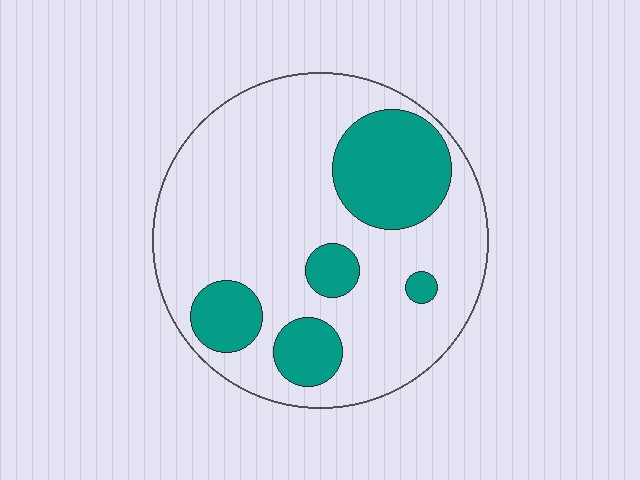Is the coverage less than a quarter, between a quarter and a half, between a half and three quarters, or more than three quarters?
Between a quarter and a half.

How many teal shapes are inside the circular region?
5.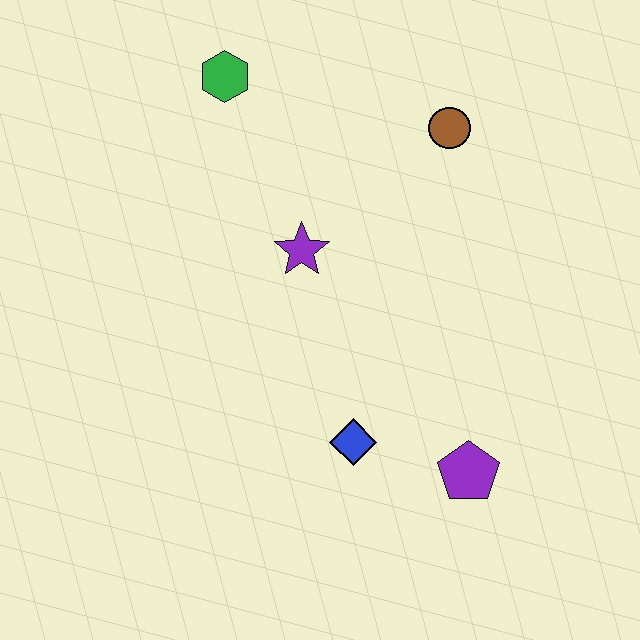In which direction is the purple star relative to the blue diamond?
The purple star is above the blue diamond.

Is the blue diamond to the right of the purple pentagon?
No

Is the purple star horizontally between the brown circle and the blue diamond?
No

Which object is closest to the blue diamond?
The purple pentagon is closest to the blue diamond.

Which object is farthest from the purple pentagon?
The green hexagon is farthest from the purple pentagon.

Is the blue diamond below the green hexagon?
Yes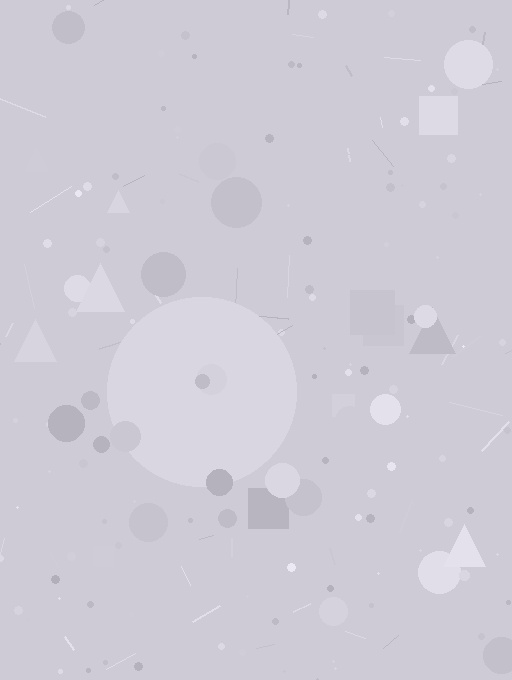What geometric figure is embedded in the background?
A circle is embedded in the background.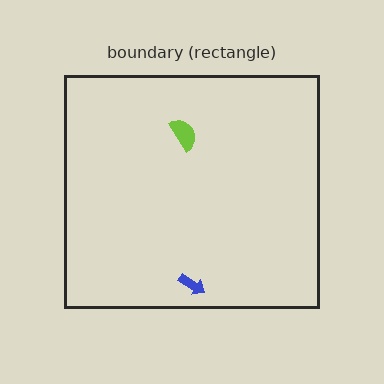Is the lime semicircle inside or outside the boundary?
Inside.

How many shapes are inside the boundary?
2 inside, 0 outside.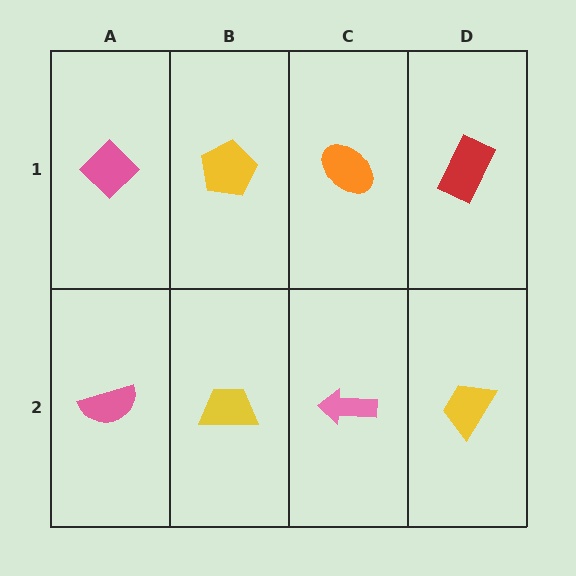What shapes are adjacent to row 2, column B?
A yellow pentagon (row 1, column B), a pink semicircle (row 2, column A), a pink arrow (row 2, column C).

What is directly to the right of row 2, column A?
A yellow trapezoid.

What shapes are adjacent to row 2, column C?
An orange ellipse (row 1, column C), a yellow trapezoid (row 2, column B), a yellow trapezoid (row 2, column D).